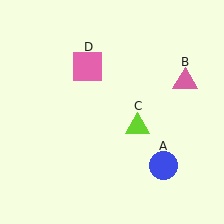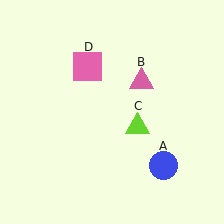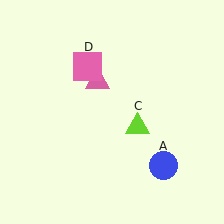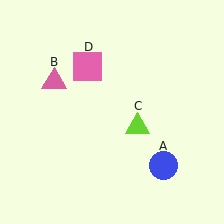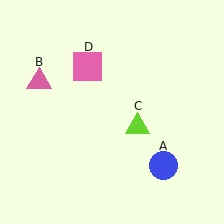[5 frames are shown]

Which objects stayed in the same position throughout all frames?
Blue circle (object A) and lime triangle (object C) and pink square (object D) remained stationary.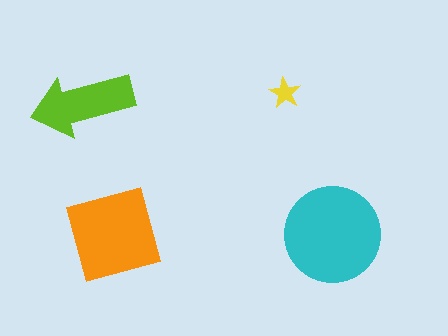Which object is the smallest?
The yellow star.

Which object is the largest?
The cyan circle.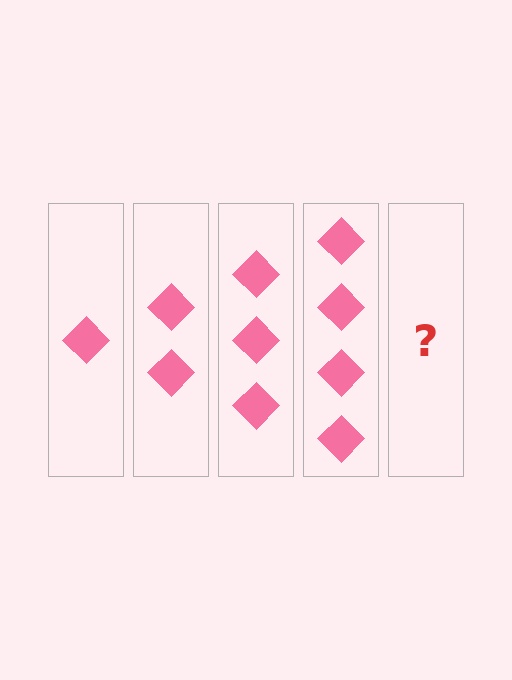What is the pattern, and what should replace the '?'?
The pattern is that each step adds one more diamond. The '?' should be 5 diamonds.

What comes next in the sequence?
The next element should be 5 diamonds.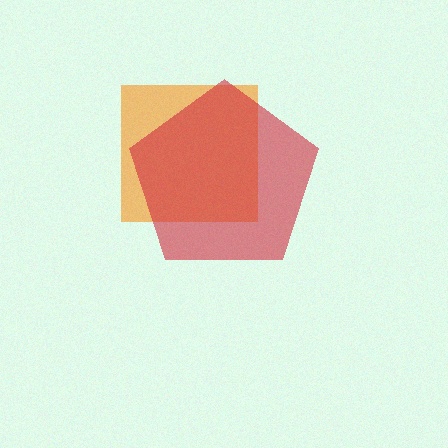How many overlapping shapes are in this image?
There are 2 overlapping shapes in the image.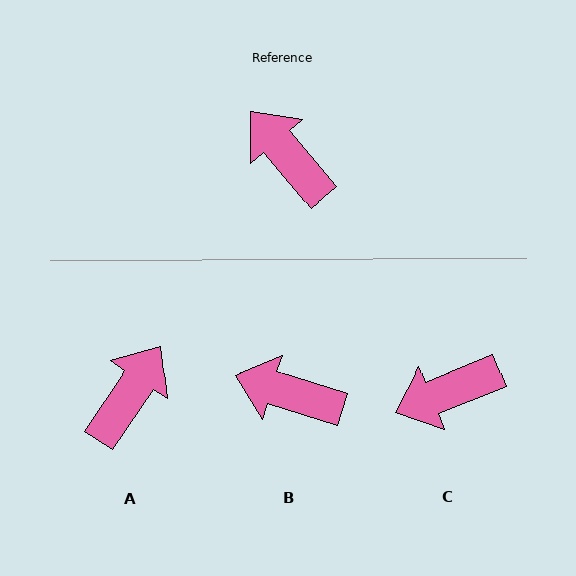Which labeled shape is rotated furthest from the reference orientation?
A, about 74 degrees away.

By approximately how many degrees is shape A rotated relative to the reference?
Approximately 74 degrees clockwise.